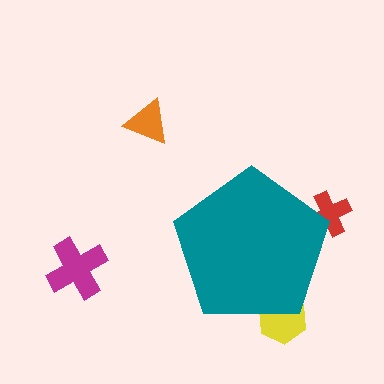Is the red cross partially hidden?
Yes, the red cross is partially hidden behind the teal pentagon.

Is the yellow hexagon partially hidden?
Yes, the yellow hexagon is partially hidden behind the teal pentagon.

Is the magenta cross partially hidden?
No, the magenta cross is fully visible.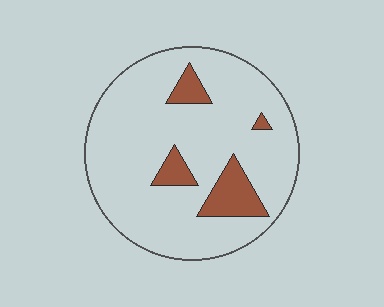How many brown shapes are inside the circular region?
4.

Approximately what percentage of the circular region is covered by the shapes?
Approximately 15%.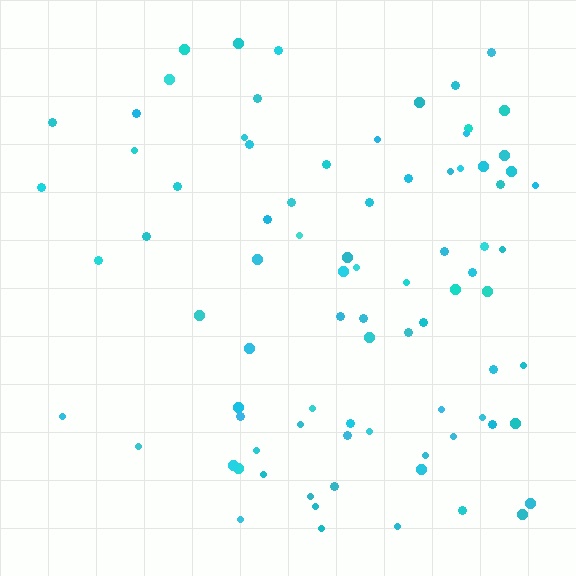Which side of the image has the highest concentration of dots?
The right.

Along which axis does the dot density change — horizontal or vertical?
Horizontal.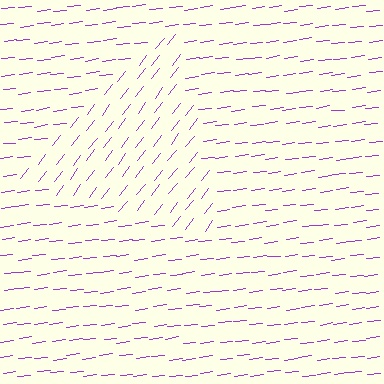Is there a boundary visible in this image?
Yes, there is a texture boundary formed by a change in line orientation.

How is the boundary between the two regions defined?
The boundary is defined purely by a change in line orientation (approximately 45 degrees difference). All lines are the same color and thickness.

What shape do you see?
I see a triangle.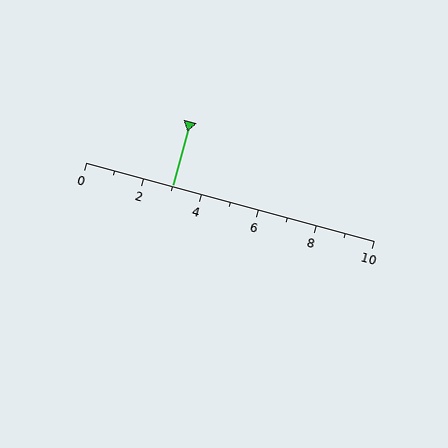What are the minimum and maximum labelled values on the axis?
The axis runs from 0 to 10.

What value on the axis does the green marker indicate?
The marker indicates approximately 3.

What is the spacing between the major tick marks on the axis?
The major ticks are spaced 2 apart.